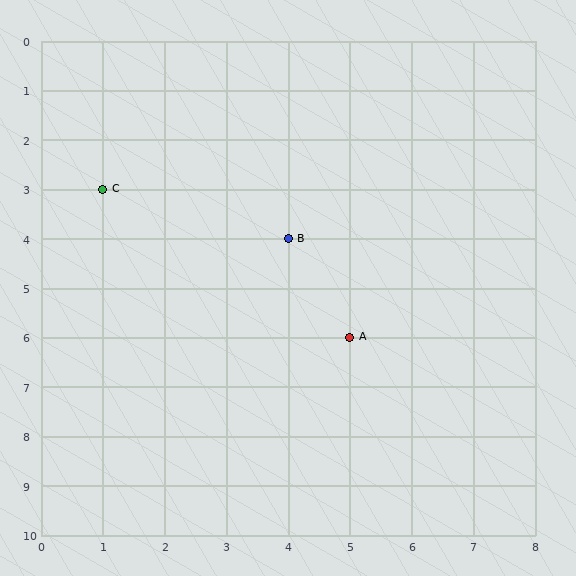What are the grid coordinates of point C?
Point C is at grid coordinates (1, 3).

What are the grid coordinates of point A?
Point A is at grid coordinates (5, 6).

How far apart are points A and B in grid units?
Points A and B are 1 column and 2 rows apart (about 2.2 grid units diagonally).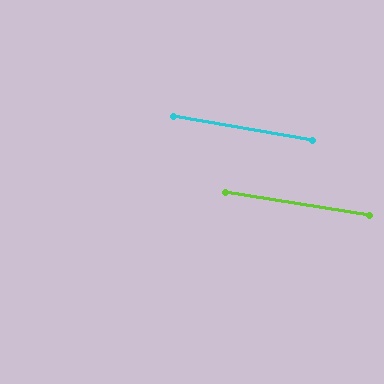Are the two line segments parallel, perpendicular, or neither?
Parallel — their directions differ by only 0.8°.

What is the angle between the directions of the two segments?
Approximately 1 degree.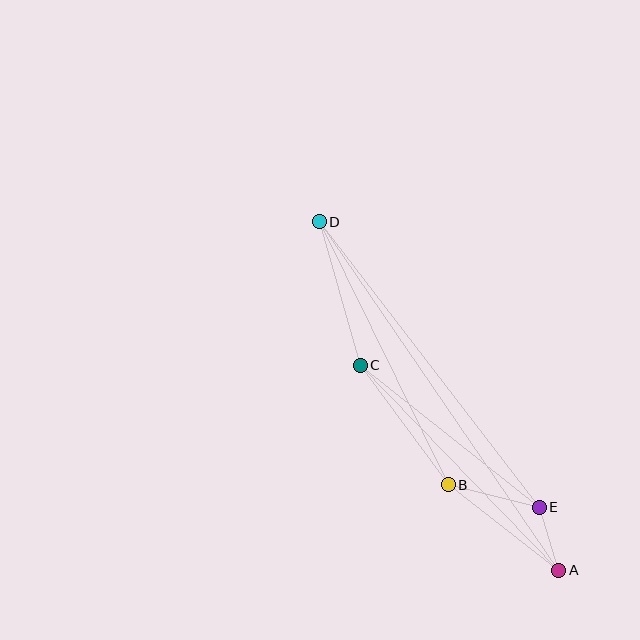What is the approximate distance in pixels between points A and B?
The distance between A and B is approximately 140 pixels.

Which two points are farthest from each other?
Points A and D are farthest from each other.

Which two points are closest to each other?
Points A and E are closest to each other.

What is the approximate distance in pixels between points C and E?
The distance between C and E is approximately 229 pixels.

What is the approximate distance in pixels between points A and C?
The distance between A and C is approximately 286 pixels.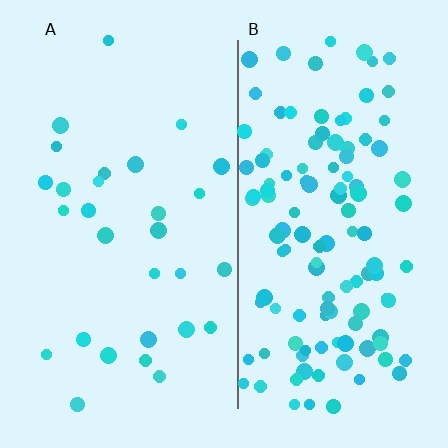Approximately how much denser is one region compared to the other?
Approximately 4.1× — region B over region A.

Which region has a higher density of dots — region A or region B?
B (the right).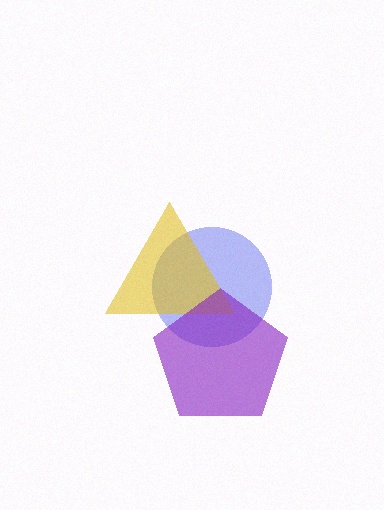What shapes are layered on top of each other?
The layered shapes are: a blue circle, a yellow triangle, a purple pentagon.